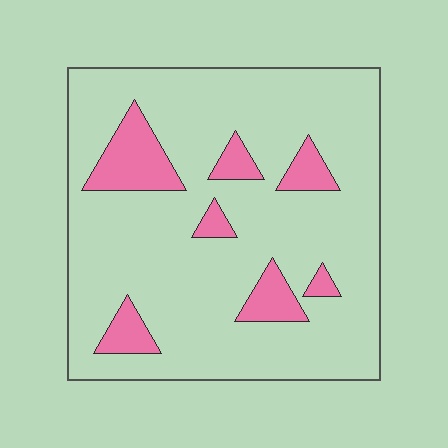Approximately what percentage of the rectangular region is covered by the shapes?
Approximately 15%.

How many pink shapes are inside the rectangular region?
7.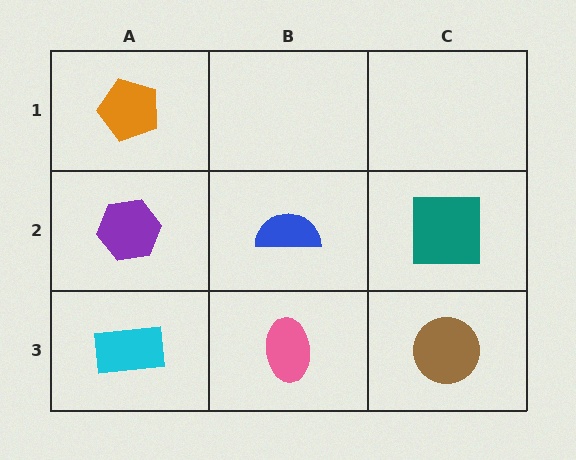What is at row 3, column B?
A pink ellipse.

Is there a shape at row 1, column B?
No, that cell is empty.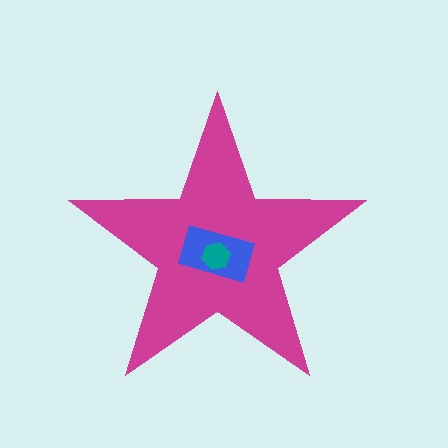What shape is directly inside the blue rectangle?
The teal hexagon.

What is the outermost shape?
The magenta star.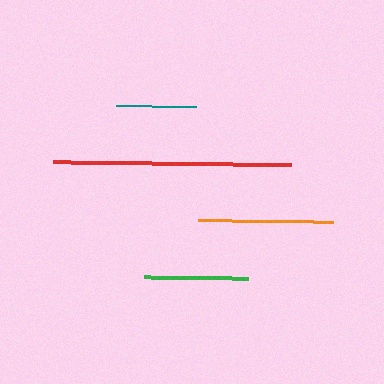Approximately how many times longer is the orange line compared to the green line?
The orange line is approximately 1.3 times the length of the green line.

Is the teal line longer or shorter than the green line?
The green line is longer than the teal line.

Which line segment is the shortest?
The teal line is the shortest at approximately 80 pixels.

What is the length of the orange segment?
The orange segment is approximately 135 pixels long.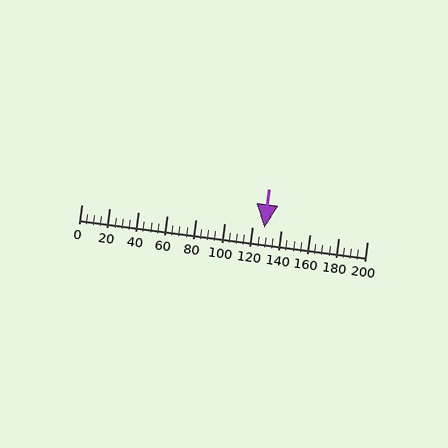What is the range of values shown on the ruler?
The ruler shows values from 0 to 200.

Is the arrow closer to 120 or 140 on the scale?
The arrow is closer to 120.